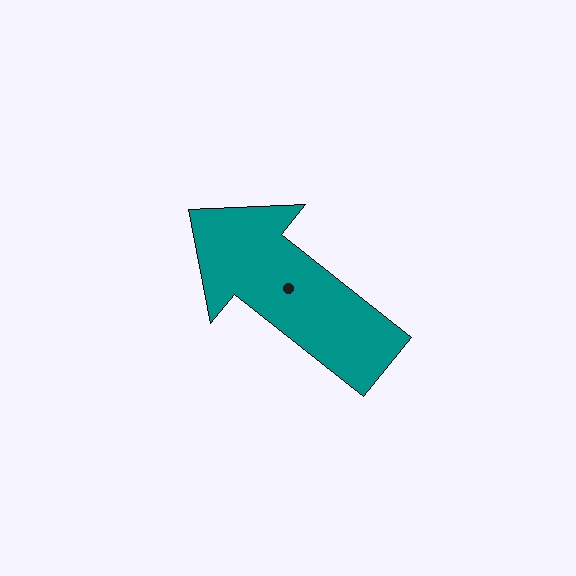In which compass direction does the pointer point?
Northwest.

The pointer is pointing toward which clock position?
Roughly 10 o'clock.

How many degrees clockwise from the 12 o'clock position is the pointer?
Approximately 308 degrees.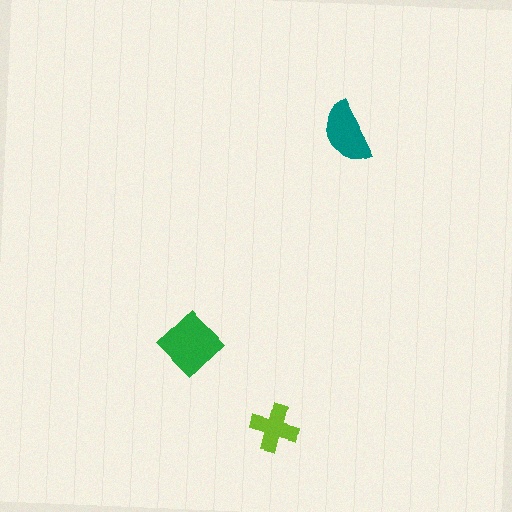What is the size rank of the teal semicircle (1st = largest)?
2nd.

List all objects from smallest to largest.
The lime cross, the teal semicircle, the green diamond.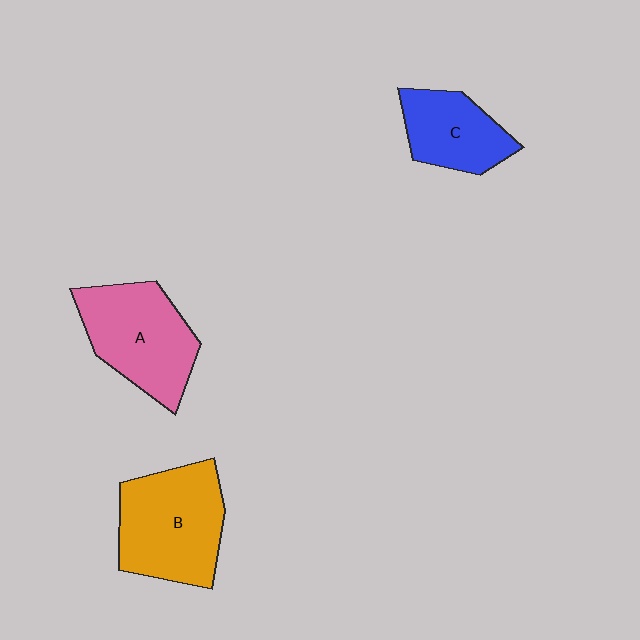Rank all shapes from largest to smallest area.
From largest to smallest: B (orange), A (pink), C (blue).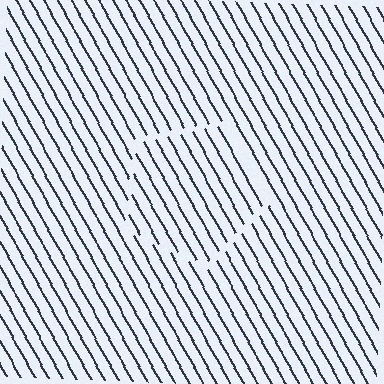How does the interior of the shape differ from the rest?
The interior of the shape contains the same grating, shifted by half a period — the contour is defined by the phase discontinuity where line-ends from the inner and outer gratings abut.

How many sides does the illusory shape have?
5 sides — the line-ends trace a pentagon.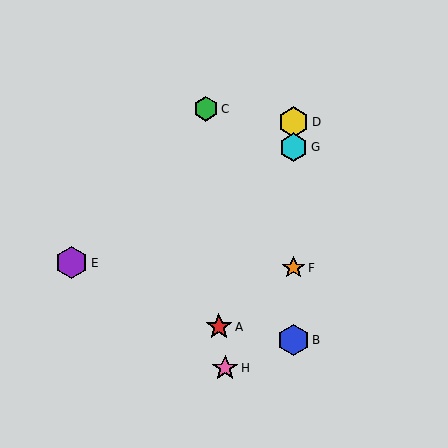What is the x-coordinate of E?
Object E is at x≈72.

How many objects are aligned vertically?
4 objects (B, D, F, G) are aligned vertically.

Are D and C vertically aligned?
No, D is at x≈293 and C is at x≈206.